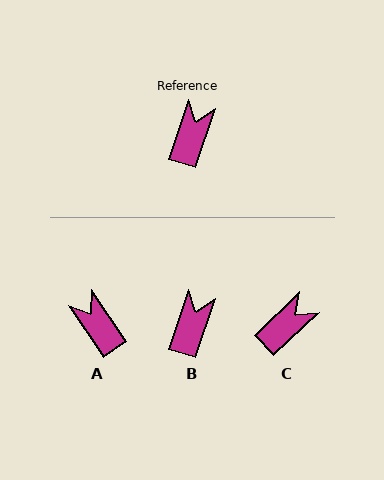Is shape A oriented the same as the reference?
No, it is off by about 52 degrees.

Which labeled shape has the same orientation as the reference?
B.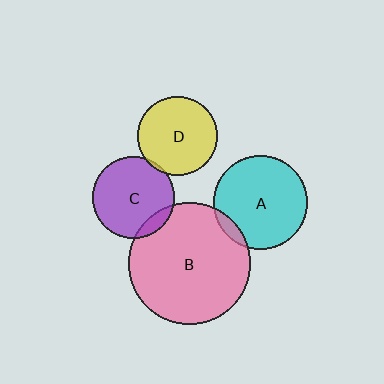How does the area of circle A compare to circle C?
Approximately 1.3 times.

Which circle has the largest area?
Circle B (pink).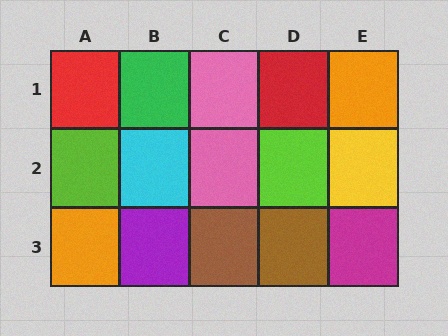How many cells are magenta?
1 cell is magenta.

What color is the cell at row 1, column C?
Pink.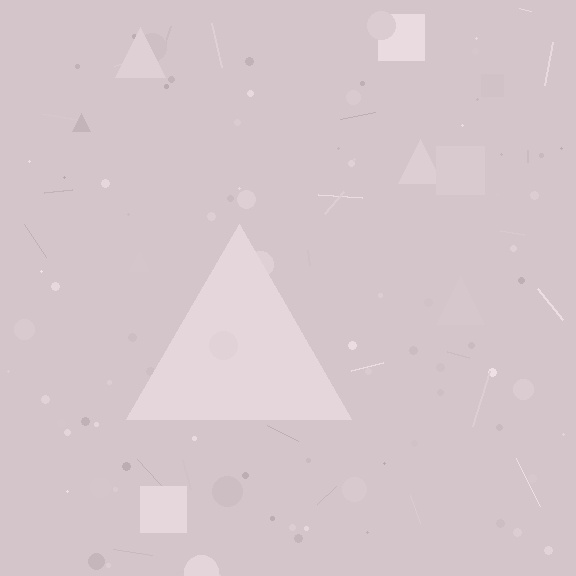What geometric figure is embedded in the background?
A triangle is embedded in the background.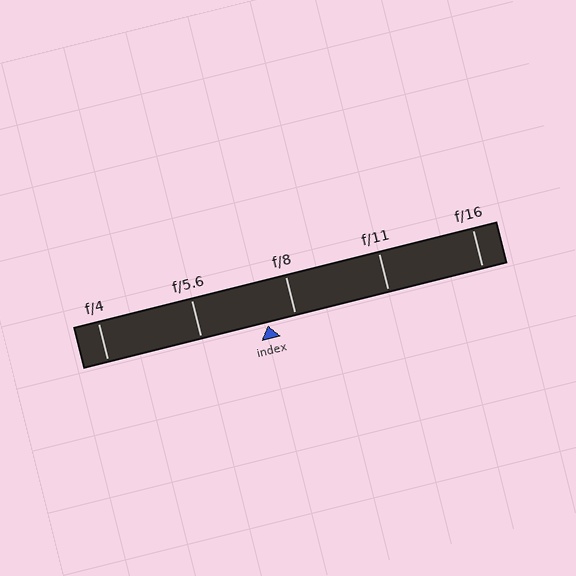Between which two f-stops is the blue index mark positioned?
The index mark is between f/5.6 and f/8.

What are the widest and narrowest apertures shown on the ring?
The widest aperture shown is f/4 and the narrowest is f/16.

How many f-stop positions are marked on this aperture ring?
There are 5 f-stop positions marked.